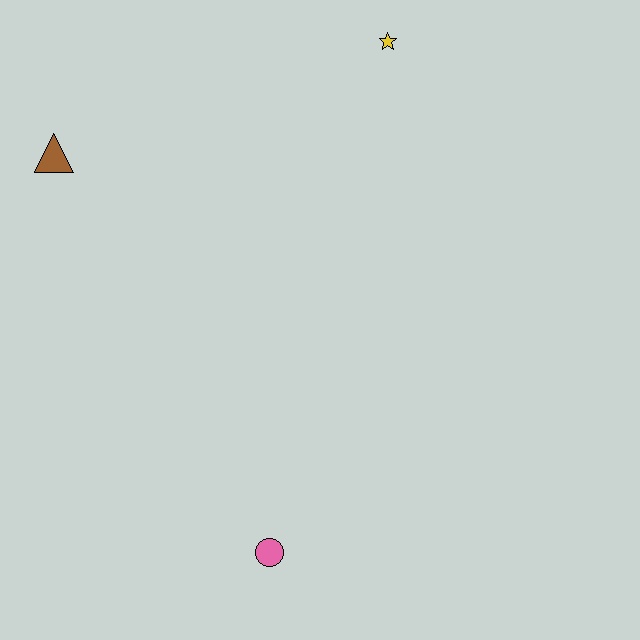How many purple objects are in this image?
There are no purple objects.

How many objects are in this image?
There are 3 objects.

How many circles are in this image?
There is 1 circle.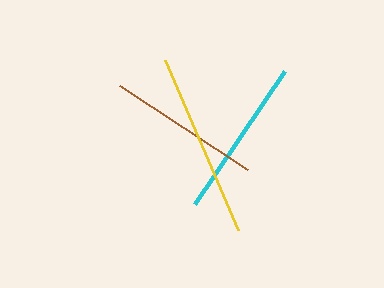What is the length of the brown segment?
The brown segment is approximately 154 pixels long.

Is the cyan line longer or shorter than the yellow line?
The yellow line is longer than the cyan line.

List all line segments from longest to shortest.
From longest to shortest: yellow, cyan, brown.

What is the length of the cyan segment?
The cyan segment is approximately 160 pixels long.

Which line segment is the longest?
The yellow line is the longest at approximately 185 pixels.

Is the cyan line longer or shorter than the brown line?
The cyan line is longer than the brown line.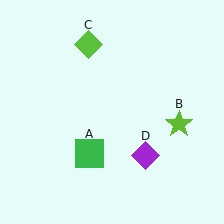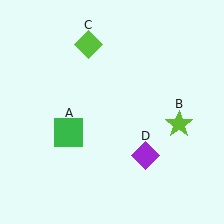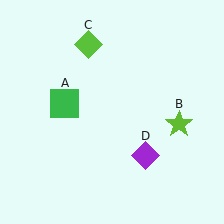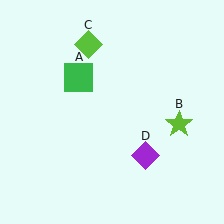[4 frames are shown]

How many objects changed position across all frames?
1 object changed position: green square (object A).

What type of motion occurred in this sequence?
The green square (object A) rotated clockwise around the center of the scene.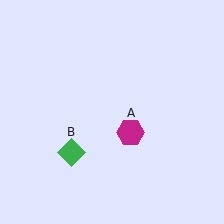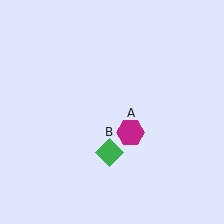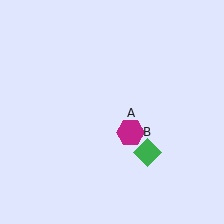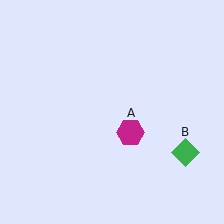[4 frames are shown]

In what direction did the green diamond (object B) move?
The green diamond (object B) moved right.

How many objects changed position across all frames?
1 object changed position: green diamond (object B).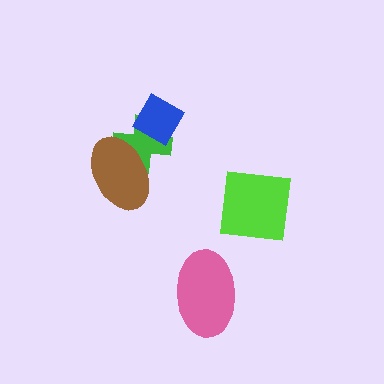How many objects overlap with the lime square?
0 objects overlap with the lime square.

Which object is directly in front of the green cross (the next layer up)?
The blue diamond is directly in front of the green cross.